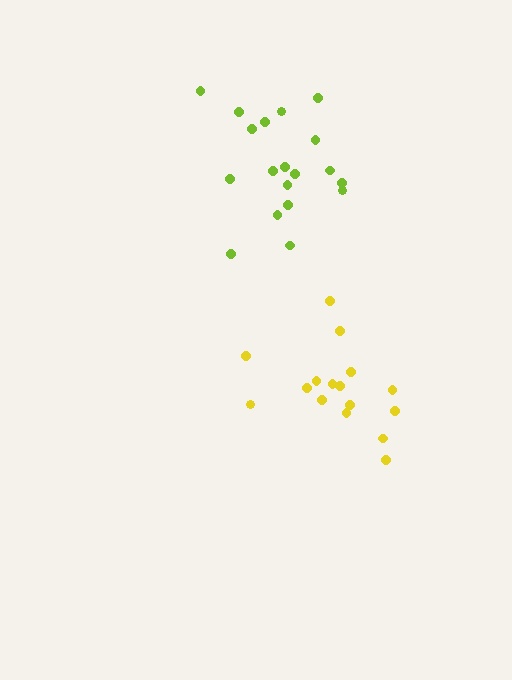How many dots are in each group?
Group 1: 16 dots, Group 2: 20 dots (36 total).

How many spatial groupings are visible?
There are 2 spatial groupings.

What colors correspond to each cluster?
The clusters are colored: yellow, lime.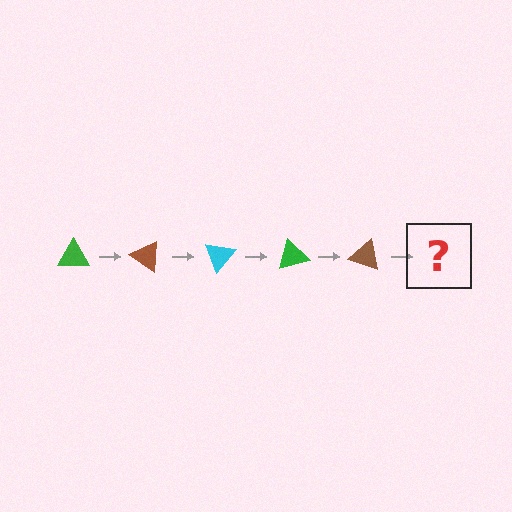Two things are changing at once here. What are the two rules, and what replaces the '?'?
The two rules are that it rotates 35 degrees each step and the color cycles through green, brown, and cyan. The '?' should be a cyan triangle, rotated 175 degrees from the start.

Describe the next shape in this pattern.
It should be a cyan triangle, rotated 175 degrees from the start.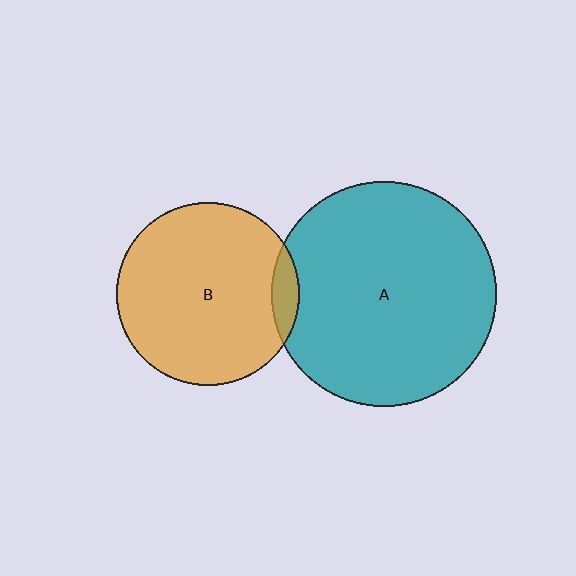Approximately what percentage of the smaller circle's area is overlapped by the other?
Approximately 5%.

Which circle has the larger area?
Circle A (teal).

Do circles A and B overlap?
Yes.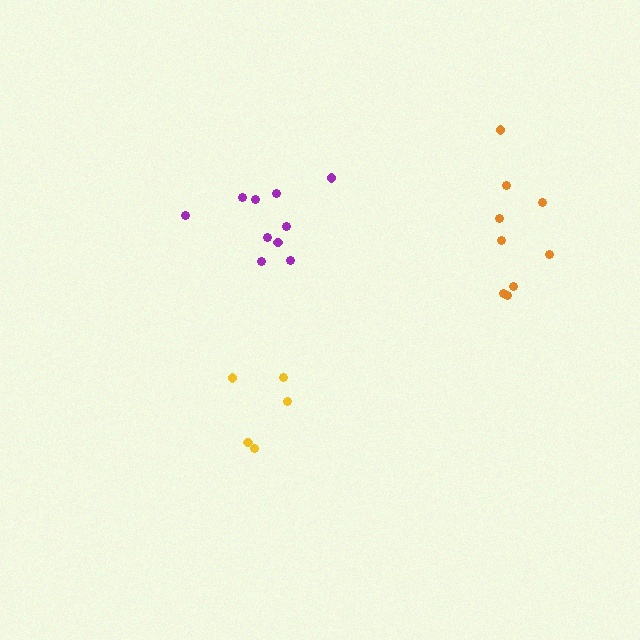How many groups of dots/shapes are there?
There are 3 groups.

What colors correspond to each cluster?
The clusters are colored: yellow, purple, orange.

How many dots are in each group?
Group 1: 5 dots, Group 2: 10 dots, Group 3: 9 dots (24 total).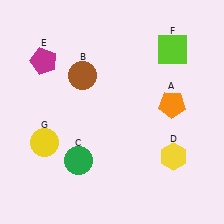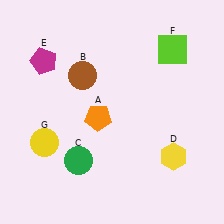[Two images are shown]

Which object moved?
The orange pentagon (A) moved left.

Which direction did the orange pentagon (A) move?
The orange pentagon (A) moved left.